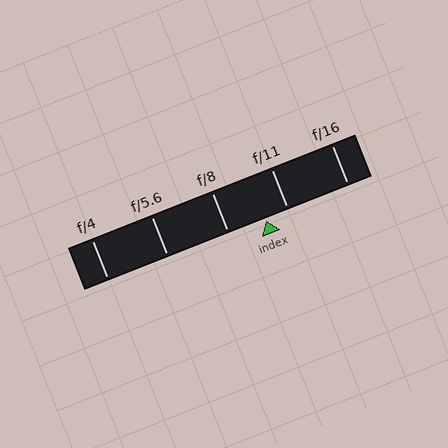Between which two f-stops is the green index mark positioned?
The index mark is between f/8 and f/11.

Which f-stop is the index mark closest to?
The index mark is closest to f/11.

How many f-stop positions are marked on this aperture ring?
There are 5 f-stop positions marked.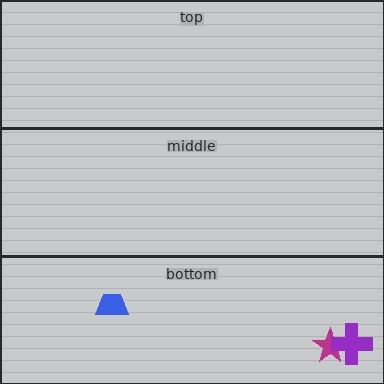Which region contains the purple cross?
The bottom region.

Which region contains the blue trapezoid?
The bottom region.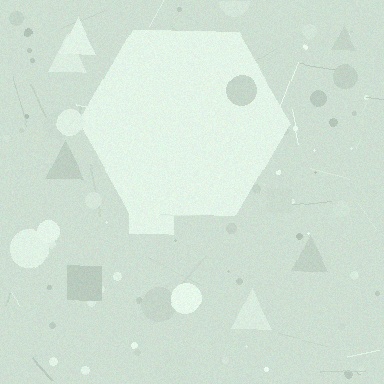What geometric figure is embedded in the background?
A hexagon is embedded in the background.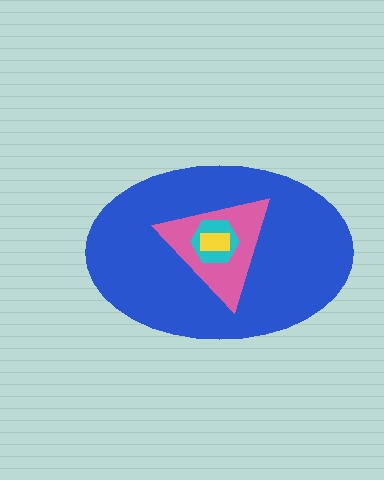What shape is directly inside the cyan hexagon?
The yellow rectangle.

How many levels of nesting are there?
4.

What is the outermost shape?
The blue ellipse.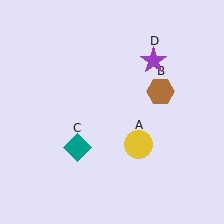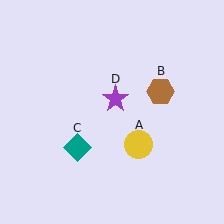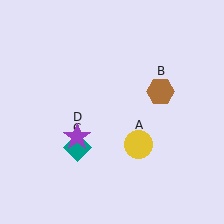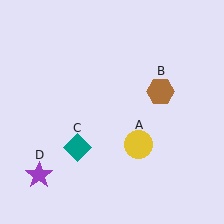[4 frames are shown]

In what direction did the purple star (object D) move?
The purple star (object D) moved down and to the left.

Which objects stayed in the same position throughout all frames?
Yellow circle (object A) and brown hexagon (object B) and teal diamond (object C) remained stationary.